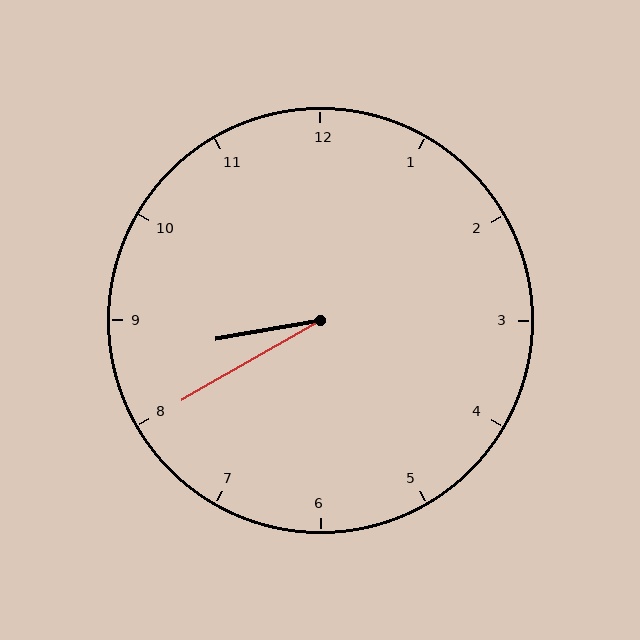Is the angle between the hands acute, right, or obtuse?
It is acute.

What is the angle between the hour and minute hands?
Approximately 20 degrees.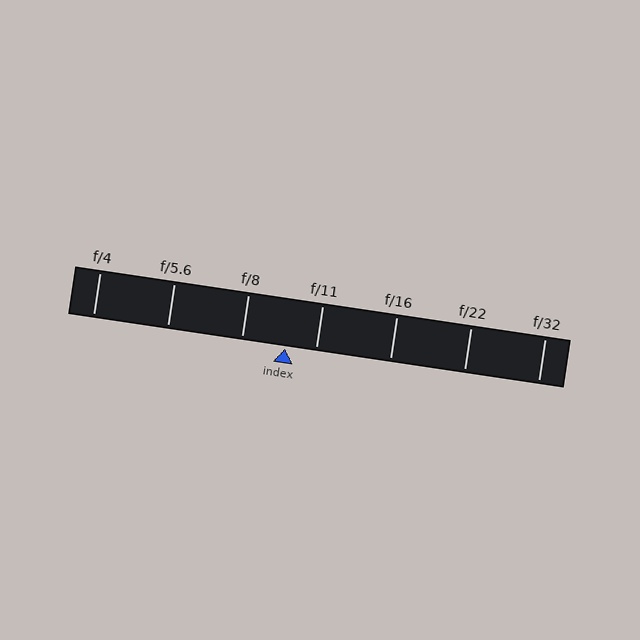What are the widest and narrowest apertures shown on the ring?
The widest aperture shown is f/4 and the narrowest is f/32.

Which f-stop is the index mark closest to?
The index mark is closest to f/11.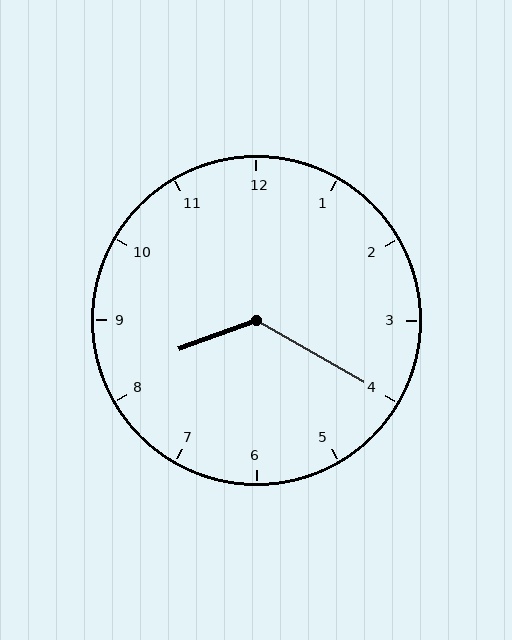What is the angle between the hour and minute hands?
Approximately 130 degrees.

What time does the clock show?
8:20.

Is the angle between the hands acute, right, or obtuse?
It is obtuse.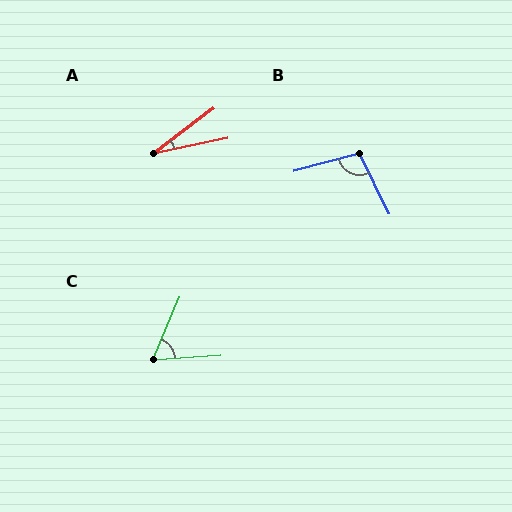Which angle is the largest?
B, at approximately 101 degrees.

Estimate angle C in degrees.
Approximately 63 degrees.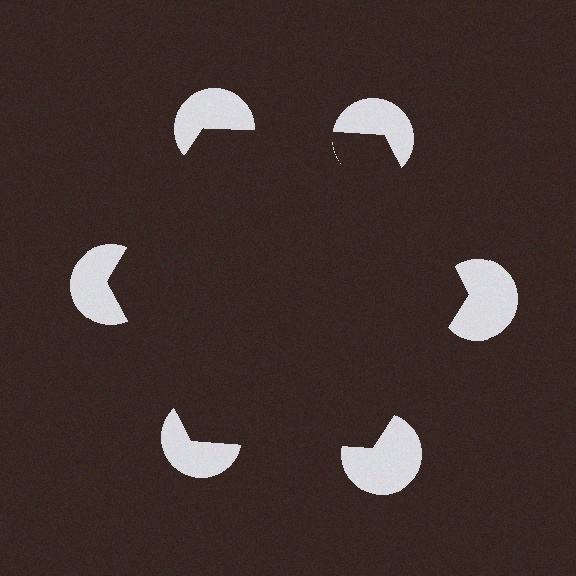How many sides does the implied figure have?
6 sides.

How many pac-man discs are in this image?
There are 6 — one at each vertex of the illusory hexagon.